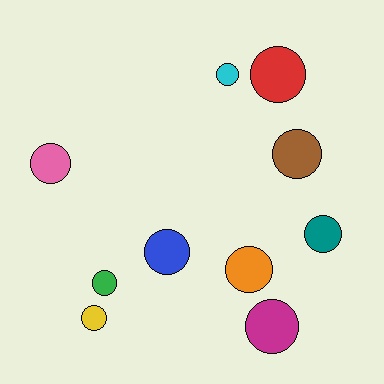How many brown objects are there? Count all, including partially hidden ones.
There is 1 brown object.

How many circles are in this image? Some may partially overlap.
There are 10 circles.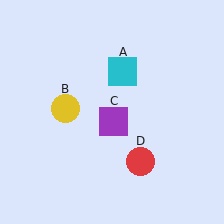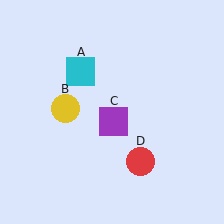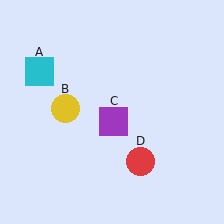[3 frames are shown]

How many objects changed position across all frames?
1 object changed position: cyan square (object A).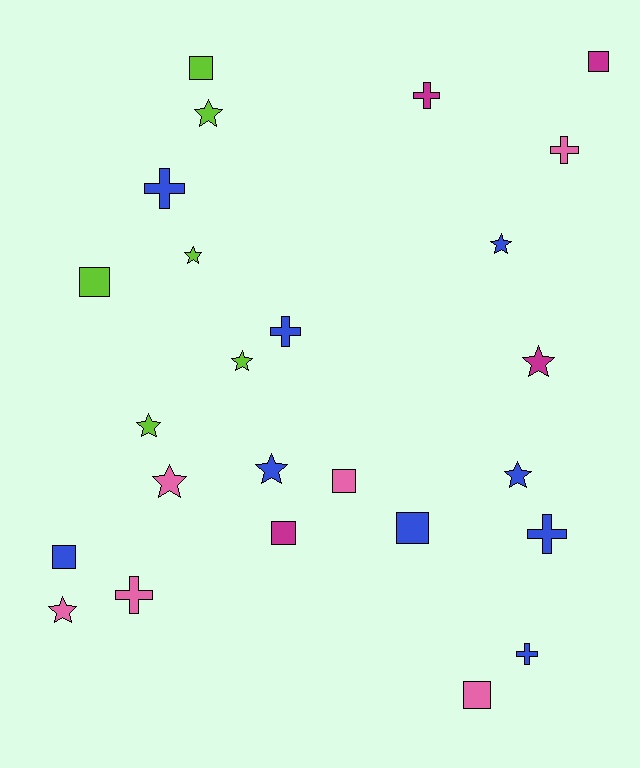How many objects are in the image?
There are 25 objects.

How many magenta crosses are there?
There is 1 magenta cross.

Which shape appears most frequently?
Star, with 10 objects.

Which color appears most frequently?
Blue, with 9 objects.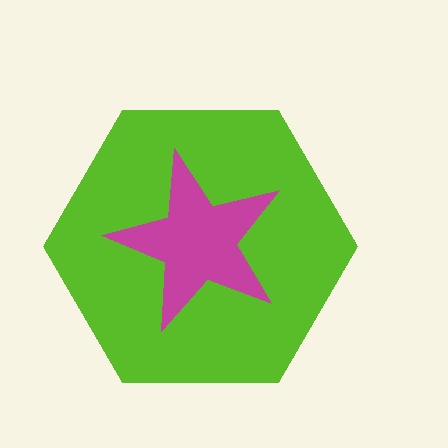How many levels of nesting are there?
2.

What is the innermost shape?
The magenta star.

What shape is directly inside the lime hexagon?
The magenta star.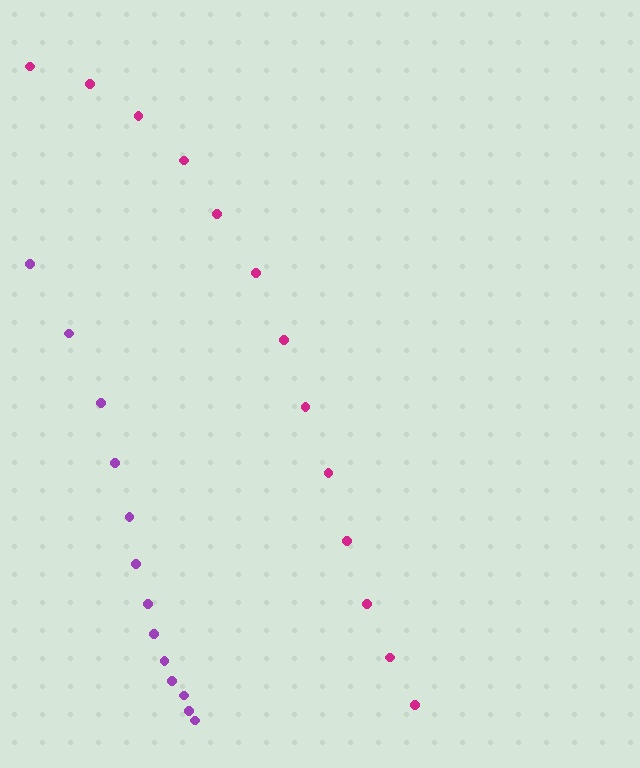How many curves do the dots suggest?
There are 2 distinct paths.